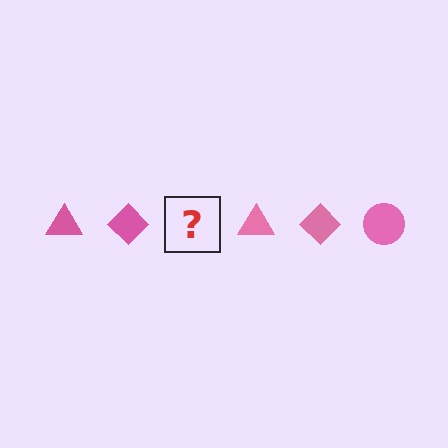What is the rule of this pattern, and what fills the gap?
The rule is that the pattern cycles through triangle, diamond, circle shapes in pink. The gap should be filled with a pink circle.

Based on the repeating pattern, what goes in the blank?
The blank should be a pink circle.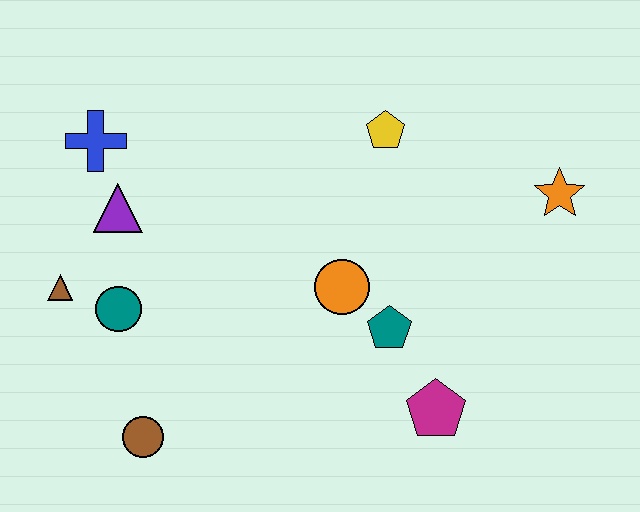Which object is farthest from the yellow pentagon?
The brown circle is farthest from the yellow pentagon.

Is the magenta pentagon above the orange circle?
No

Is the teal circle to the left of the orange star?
Yes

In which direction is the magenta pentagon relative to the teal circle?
The magenta pentagon is to the right of the teal circle.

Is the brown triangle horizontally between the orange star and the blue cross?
No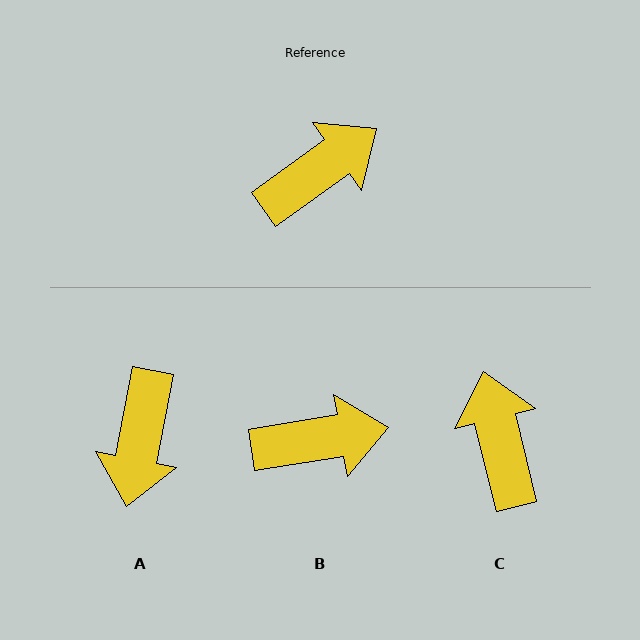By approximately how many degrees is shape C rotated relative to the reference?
Approximately 68 degrees counter-clockwise.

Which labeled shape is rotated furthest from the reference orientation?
A, about 137 degrees away.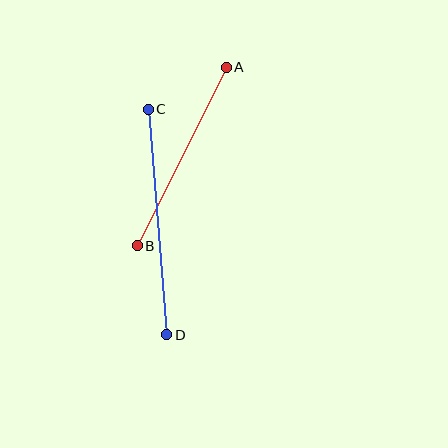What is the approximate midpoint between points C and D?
The midpoint is at approximately (158, 222) pixels.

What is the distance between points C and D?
The distance is approximately 226 pixels.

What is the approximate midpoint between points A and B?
The midpoint is at approximately (182, 157) pixels.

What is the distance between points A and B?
The distance is approximately 199 pixels.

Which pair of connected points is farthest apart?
Points C and D are farthest apart.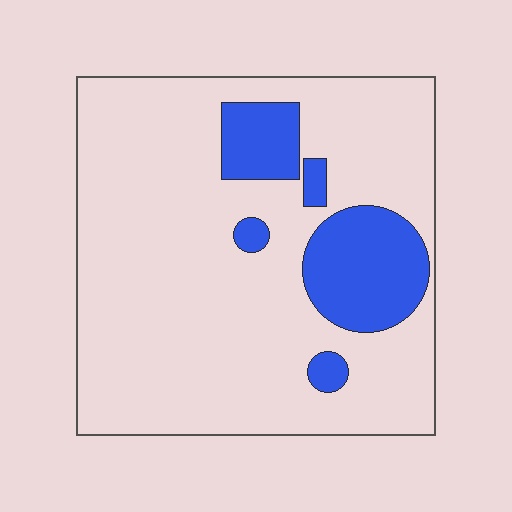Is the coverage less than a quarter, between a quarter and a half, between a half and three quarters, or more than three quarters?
Less than a quarter.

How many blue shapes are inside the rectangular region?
5.